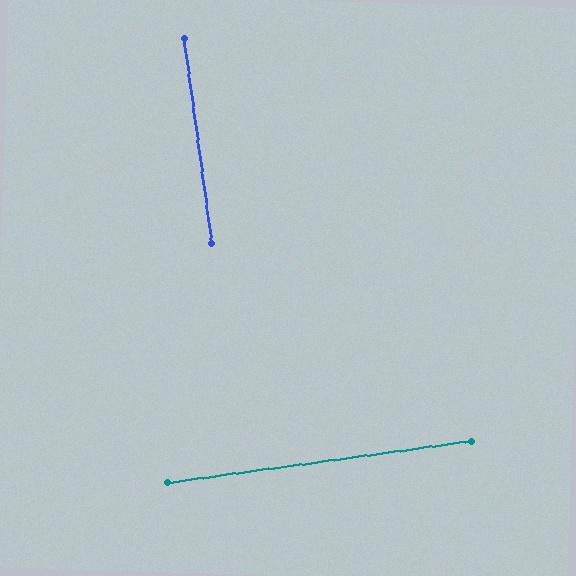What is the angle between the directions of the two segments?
Approximately 90 degrees.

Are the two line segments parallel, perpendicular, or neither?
Perpendicular — they meet at approximately 90°.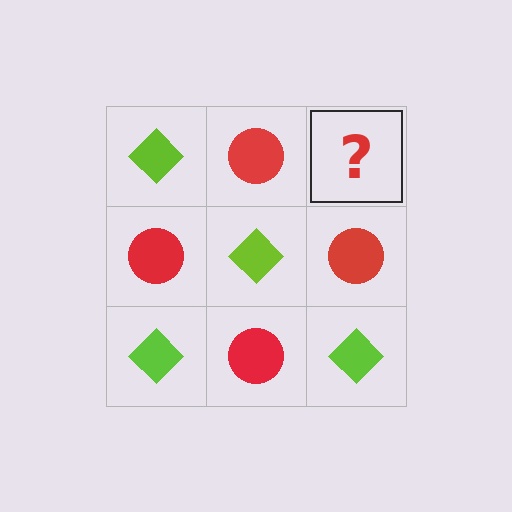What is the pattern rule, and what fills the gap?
The rule is that it alternates lime diamond and red circle in a checkerboard pattern. The gap should be filled with a lime diamond.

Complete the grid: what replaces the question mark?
The question mark should be replaced with a lime diamond.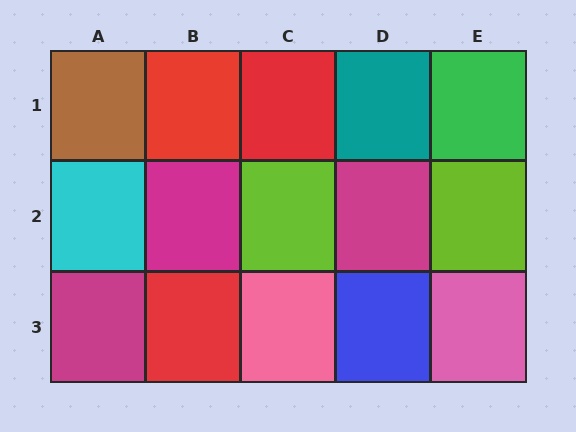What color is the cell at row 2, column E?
Lime.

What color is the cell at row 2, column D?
Magenta.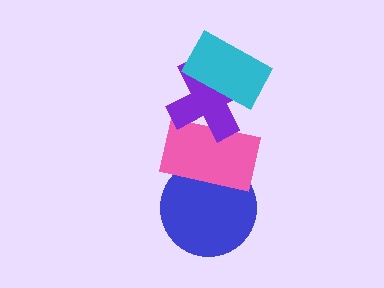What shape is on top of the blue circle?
The pink rectangle is on top of the blue circle.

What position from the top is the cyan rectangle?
The cyan rectangle is 1st from the top.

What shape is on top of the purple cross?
The cyan rectangle is on top of the purple cross.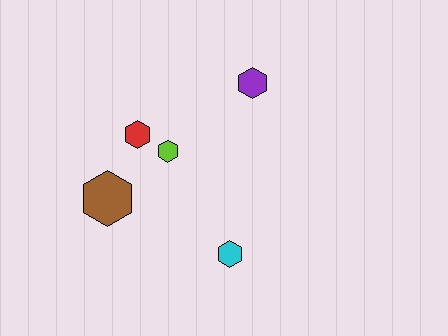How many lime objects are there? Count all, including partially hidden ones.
There is 1 lime object.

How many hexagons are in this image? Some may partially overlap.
There are 5 hexagons.